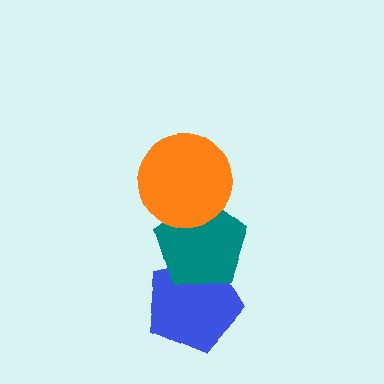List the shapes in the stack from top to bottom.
From top to bottom: the orange circle, the teal pentagon, the blue pentagon.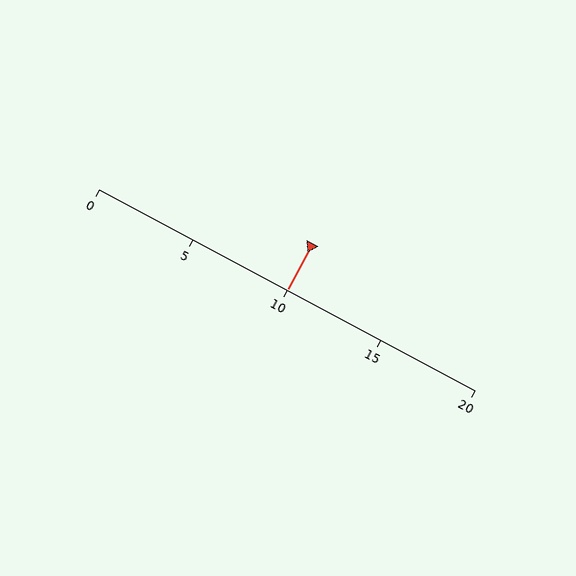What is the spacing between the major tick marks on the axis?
The major ticks are spaced 5 apart.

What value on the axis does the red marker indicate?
The marker indicates approximately 10.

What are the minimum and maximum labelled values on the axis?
The axis runs from 0 to 20.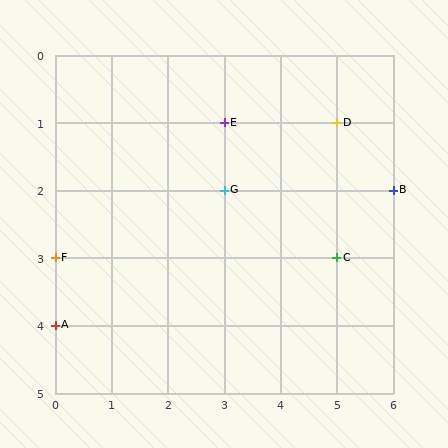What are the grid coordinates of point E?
Point E is at grid coordinates (3, 1).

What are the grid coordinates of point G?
Point G is at grid coordinates (3, 2).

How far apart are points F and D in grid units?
Points F and D are 5 columns and 2 rows apart (about 5.4 grid units diagonally).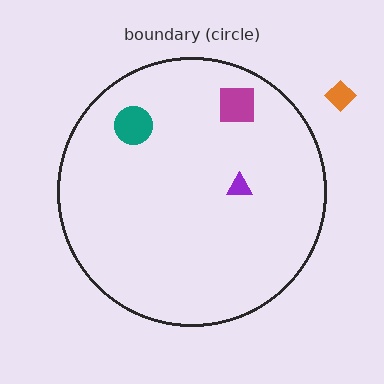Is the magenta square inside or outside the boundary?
Inside.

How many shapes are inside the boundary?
3 inside, 1 outside.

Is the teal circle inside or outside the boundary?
Inside.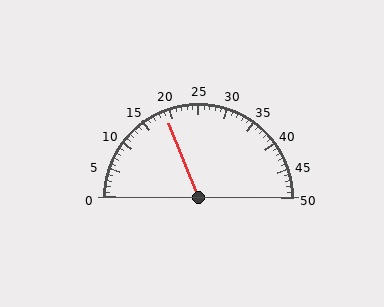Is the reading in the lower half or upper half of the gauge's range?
The reading is in the lower half of the range (0 to 50).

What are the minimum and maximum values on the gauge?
The gauge ranges from 0 to 50.